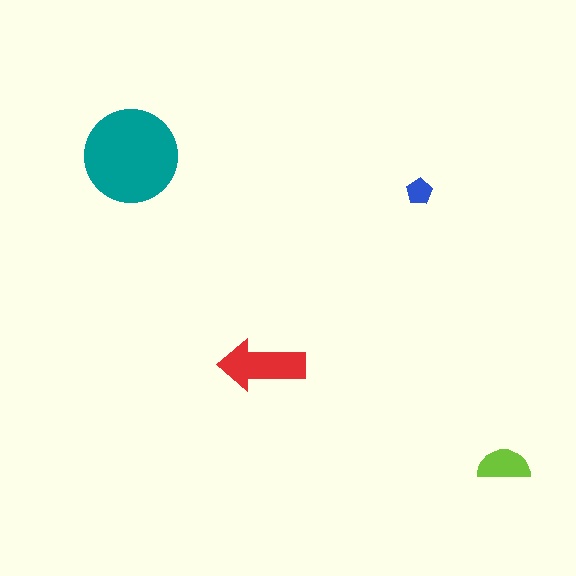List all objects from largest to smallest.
The teal circle, the red arrow, the lime semicircle, the blue pentagon.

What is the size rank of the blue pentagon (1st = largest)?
4th.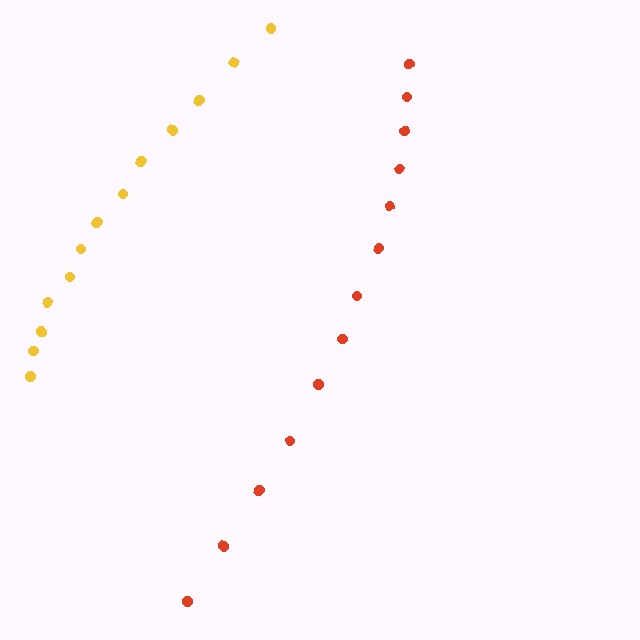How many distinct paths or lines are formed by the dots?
There are 2 distinct paths.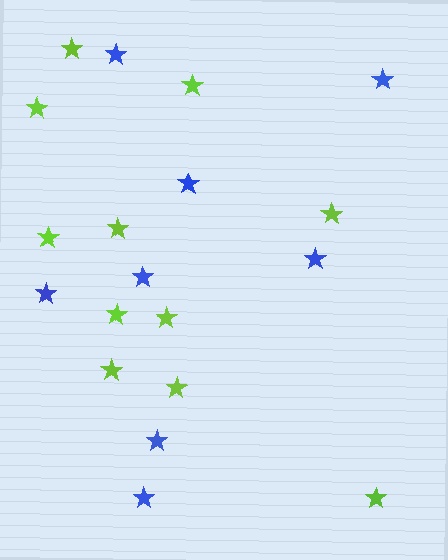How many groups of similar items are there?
There are 2 groups: one group of blue stars (8) and one group of lime stars (11).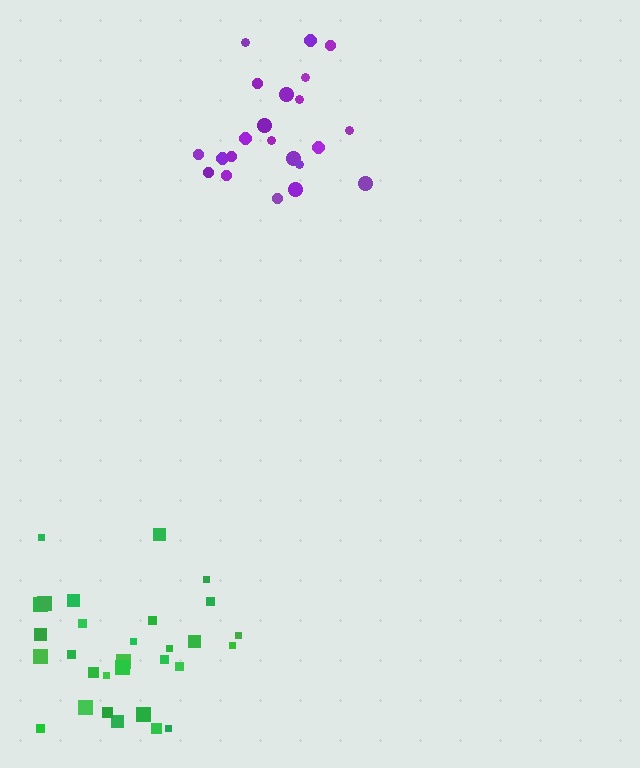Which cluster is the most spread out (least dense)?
Green.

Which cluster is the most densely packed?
Purple.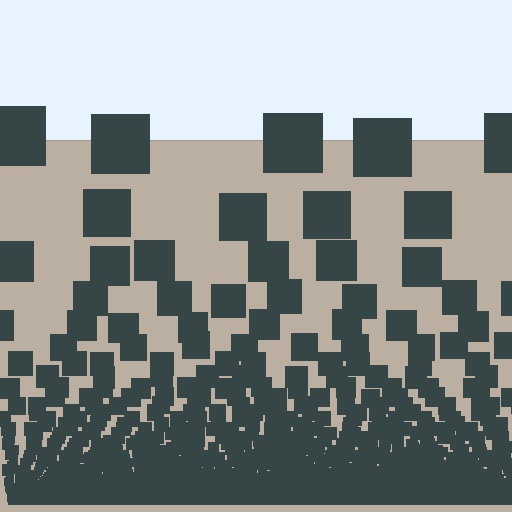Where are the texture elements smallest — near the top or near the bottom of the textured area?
Near the bottom.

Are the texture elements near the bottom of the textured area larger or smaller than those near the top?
Smaller. The gradient is inverted — elements near the bottom are smaller and denser.